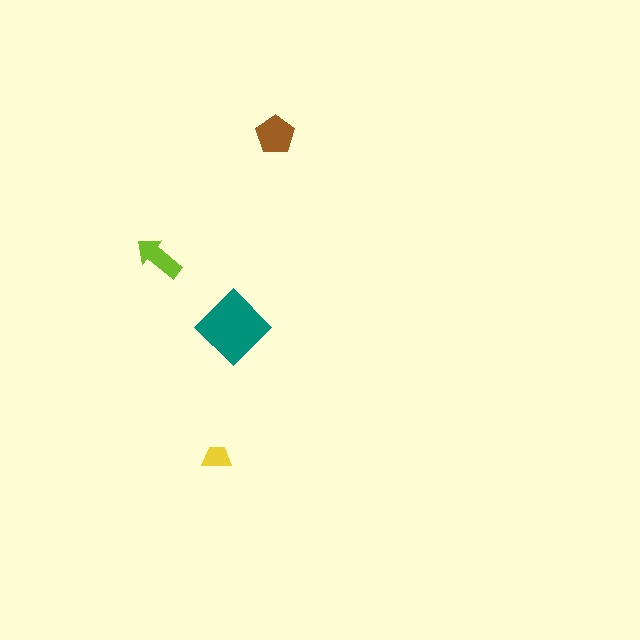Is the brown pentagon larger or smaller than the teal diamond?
Smaller.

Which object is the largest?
The teal diamond.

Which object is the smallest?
The yellow trapezoid.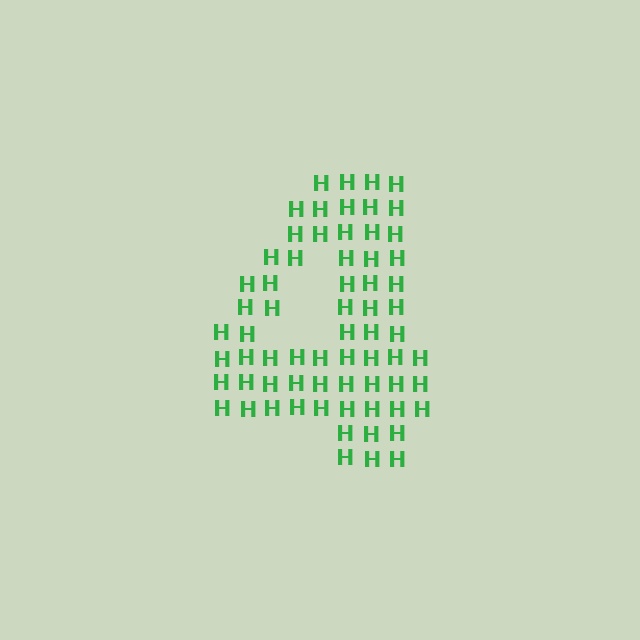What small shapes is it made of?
It is made of small letter H's.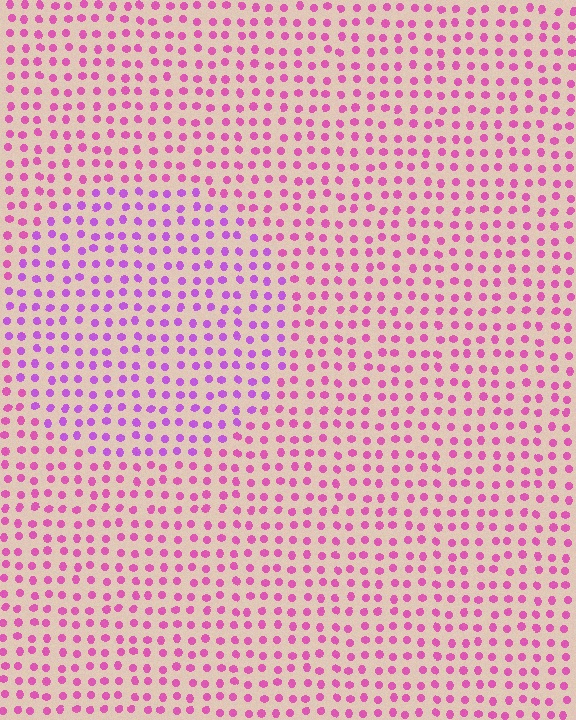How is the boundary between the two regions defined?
The boundary is defined purely by a slight shift in hue (about 31 degrees). Spacing, size, and orientation are identical on both sides.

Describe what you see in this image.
The image is filled with small pink elements in a uniform arrangement. A circle-shaped region is visible where the elements are tinted to a slightly different hue, forming a subtle color boundary.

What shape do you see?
I see a circle.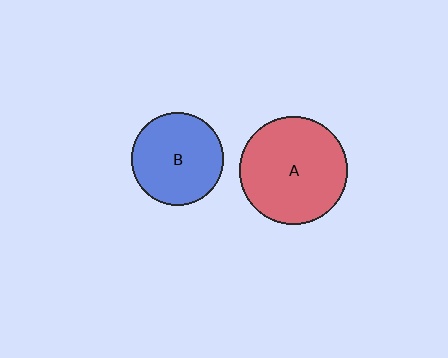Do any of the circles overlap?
No, none of the circles overlap.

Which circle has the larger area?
Circle A (red).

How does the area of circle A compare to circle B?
Approximately 1.4 times.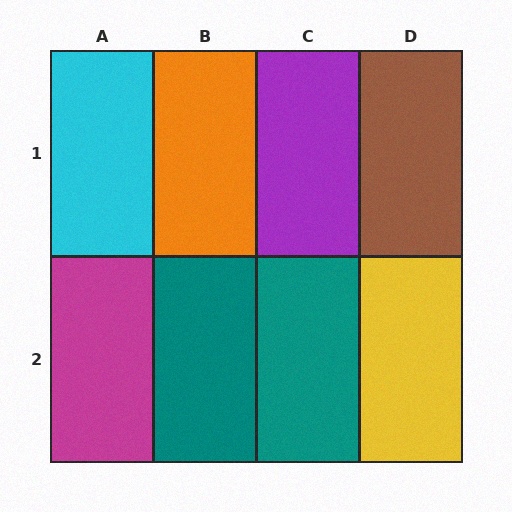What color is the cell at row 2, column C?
Teal.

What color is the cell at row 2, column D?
Yellow.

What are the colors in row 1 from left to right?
Cyan, orange, purple, brown.